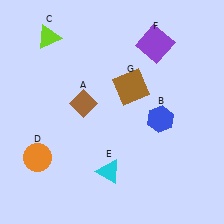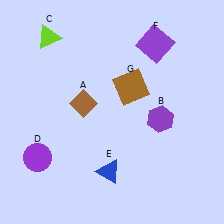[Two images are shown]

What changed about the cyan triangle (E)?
In Image 1, E is cyan. In Image 2, it changed to blue.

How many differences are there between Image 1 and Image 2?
There are 3 differences between the two images.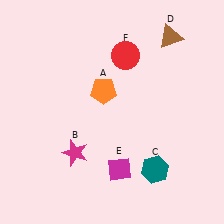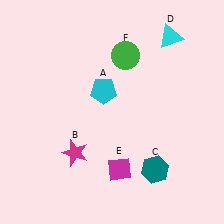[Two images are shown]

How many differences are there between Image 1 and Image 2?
There are 3 differences between the two images.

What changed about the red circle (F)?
In Image 1, F is red. In Image 2, it changed to green.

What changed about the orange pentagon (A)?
In Image 1, A is orange. In Image 2, it changed to cyan.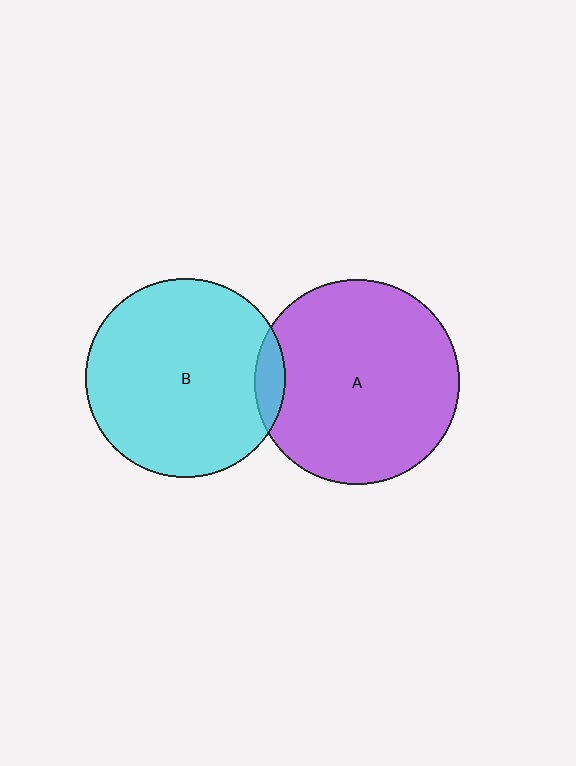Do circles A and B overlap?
Yes.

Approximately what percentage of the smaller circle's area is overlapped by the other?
Approximately 5%.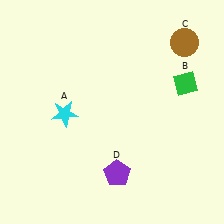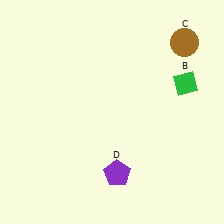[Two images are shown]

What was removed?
The cyan star (A) was removed in Image 2.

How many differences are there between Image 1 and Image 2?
There is 1 difference between the two images.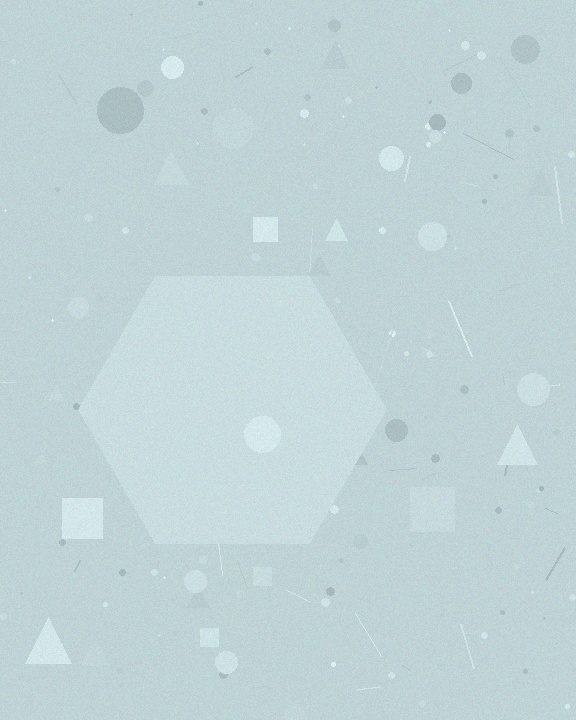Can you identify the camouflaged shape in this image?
The camouflaged shape is a hexagon.